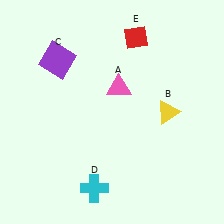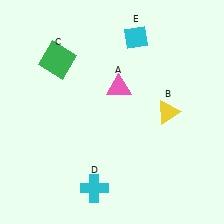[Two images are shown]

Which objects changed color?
C changed from purple to green. E changed from red to cyan.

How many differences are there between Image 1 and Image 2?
There are 2 differences between the two images.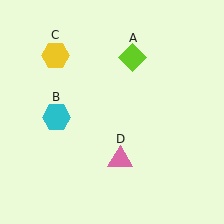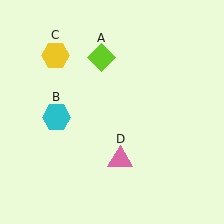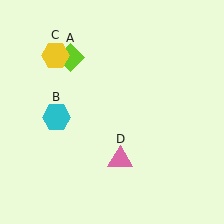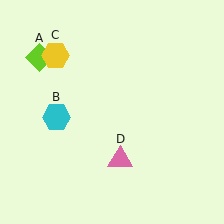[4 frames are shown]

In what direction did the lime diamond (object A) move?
The lime diamond (object A) moved left.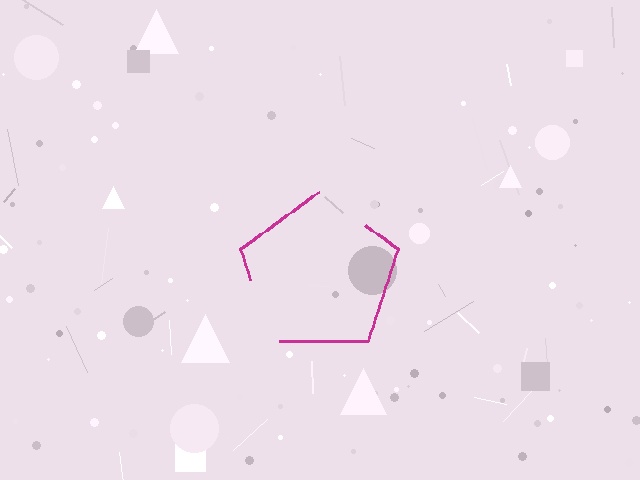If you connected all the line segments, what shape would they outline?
They would outline a pentagon.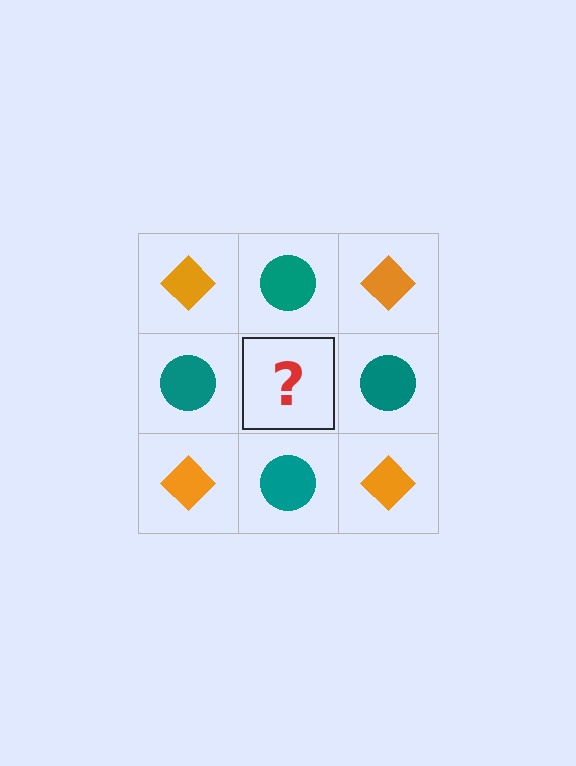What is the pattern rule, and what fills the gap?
The rule is that it alternates orange diamond and teal circle in a checkerboard pattern. The gap should be filled with an orange diamond.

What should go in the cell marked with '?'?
The missing cell should contain an orange diamond.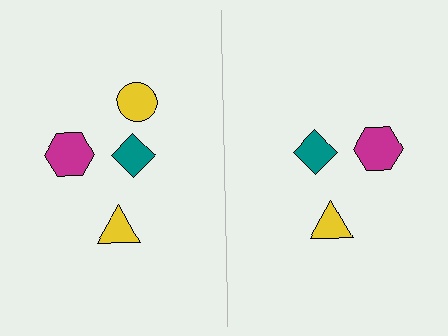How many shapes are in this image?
There are 7 shapes in this image.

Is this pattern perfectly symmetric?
No, the pattern is not perfectly symmetric. A yellow circle is missing from the right side.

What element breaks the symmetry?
A yellow circle is missing from the right side.